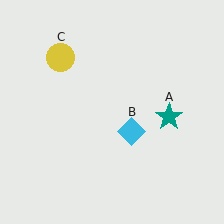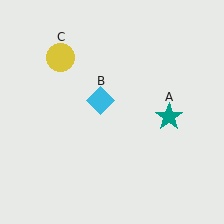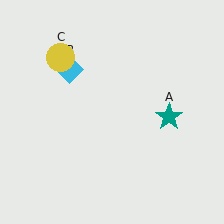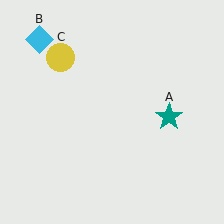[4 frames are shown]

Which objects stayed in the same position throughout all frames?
Teal star (object A) and yellow circle (object C) remained stationary.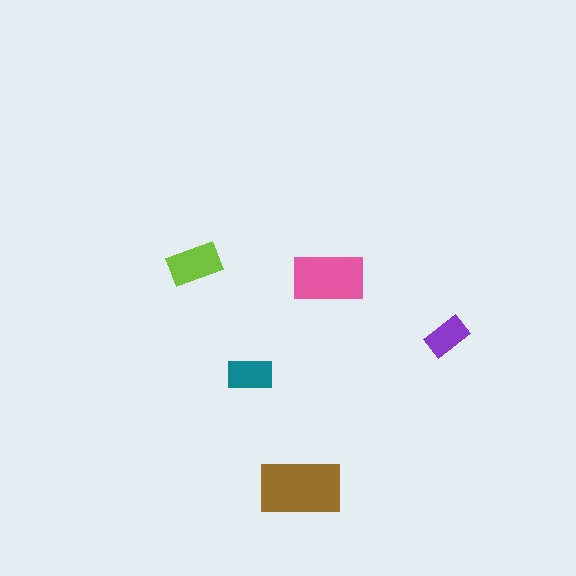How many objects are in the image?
There are 5 objects in the image.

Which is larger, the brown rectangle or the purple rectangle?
The brown one.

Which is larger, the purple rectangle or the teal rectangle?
The teal one.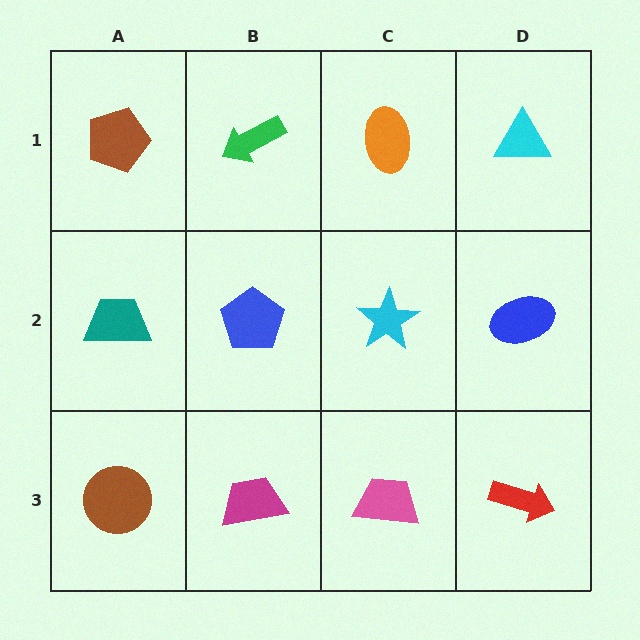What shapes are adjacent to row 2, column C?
An orange ellipse (row 1, column C), a pink trapezoid (row 3, column C), a blue pentagon (row 2, column B), a blue ellipse (row 2, column D).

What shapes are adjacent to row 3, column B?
A blue pentagon (row 2, column B), a brown circle (row 3, column A), a pink trapezoid (row 3, column C).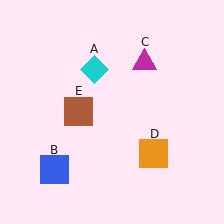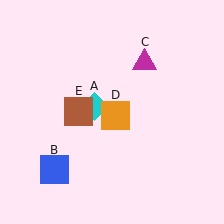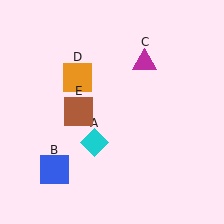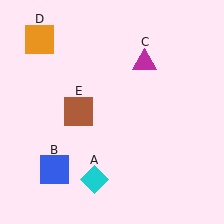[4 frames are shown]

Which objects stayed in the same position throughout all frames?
Blue square (object B) and magenta triangle (object C) and brown square (object E) remained stationary.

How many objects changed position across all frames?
2 objects changed position: cyan diamond (object A), orange square (object D).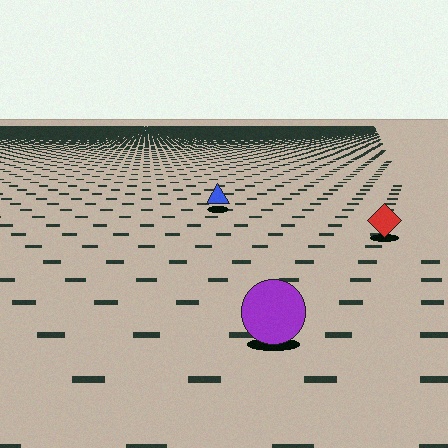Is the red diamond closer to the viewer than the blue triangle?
Yes. The red diamond is closer — you can tell from the texture gradient: the ground texture is coarser near it.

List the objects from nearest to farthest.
From nearest to farthest: the purple circle, the red diamond, the blue triangle.